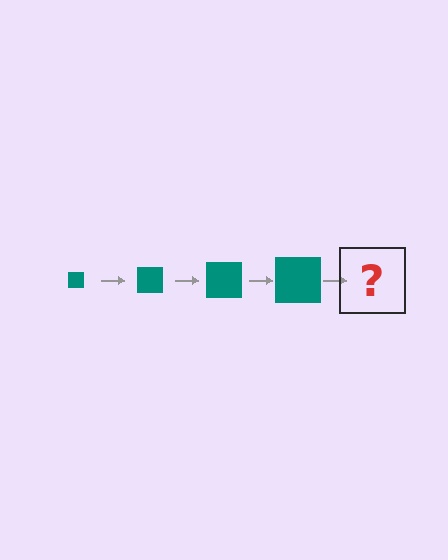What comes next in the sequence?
The next element should be a teal square, larger than the previous one.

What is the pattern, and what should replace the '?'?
The pattern is that the square gets progressively larger each step. The '?' should be a teal square, larger than the previous one.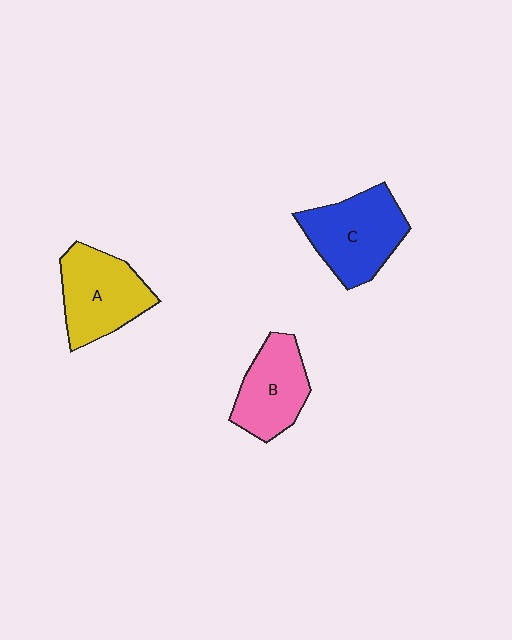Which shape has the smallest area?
Shape B (pink).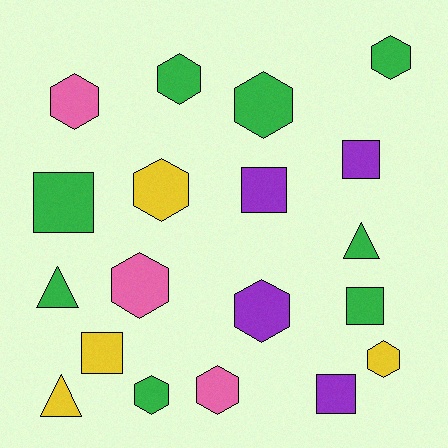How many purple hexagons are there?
There is 1 purple hexagon.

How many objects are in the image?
There are 19 objects.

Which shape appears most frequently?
Hexagon, with 10 objects.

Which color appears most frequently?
Green, with 8 objects.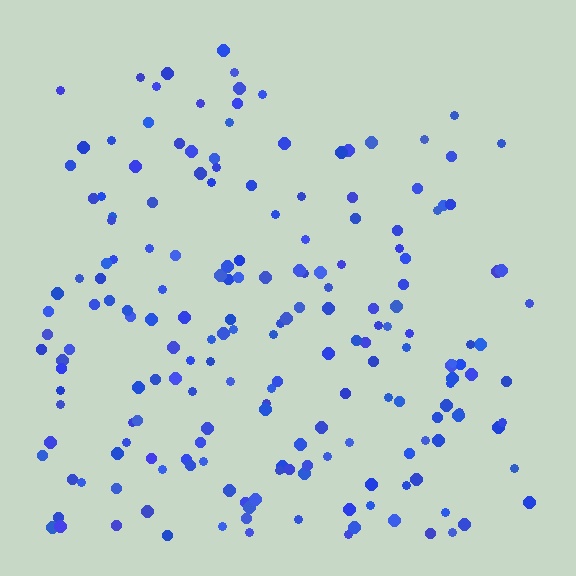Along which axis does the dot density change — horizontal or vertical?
Vertical.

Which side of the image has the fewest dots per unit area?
The top.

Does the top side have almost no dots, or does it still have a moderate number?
Still a moderate number, just noticeably fewer than the bottom.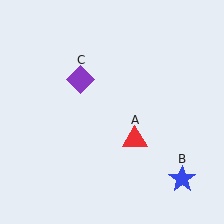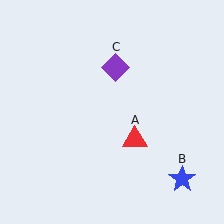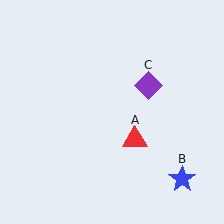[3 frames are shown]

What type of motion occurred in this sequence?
The purple diamond (object C) rotated clockwise around the center of the scene.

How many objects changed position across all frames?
1 object changed position: purple diamond (object C).